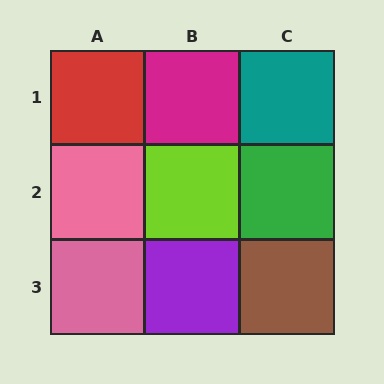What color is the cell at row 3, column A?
Pink.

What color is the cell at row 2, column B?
Lime.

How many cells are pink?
2 cells are pink.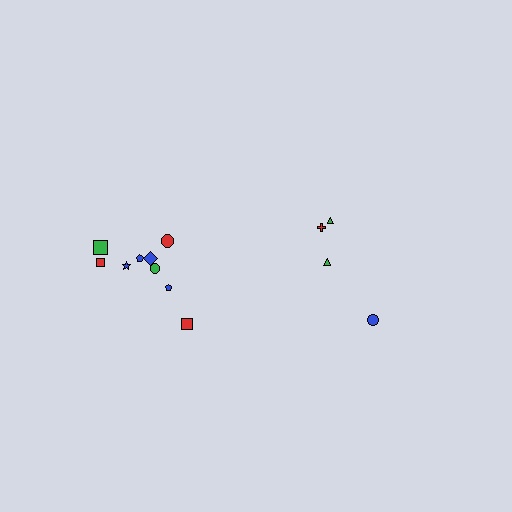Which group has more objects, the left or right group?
The left group.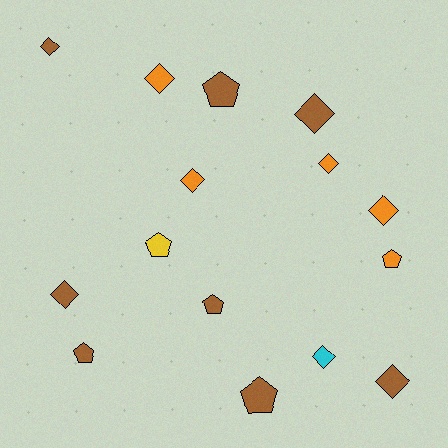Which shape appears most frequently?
Diamond, with 9 objects.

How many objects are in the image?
There are 15 objects.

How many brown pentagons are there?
There are 4 brown pentagons.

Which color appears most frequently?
Brown, with 8 objects.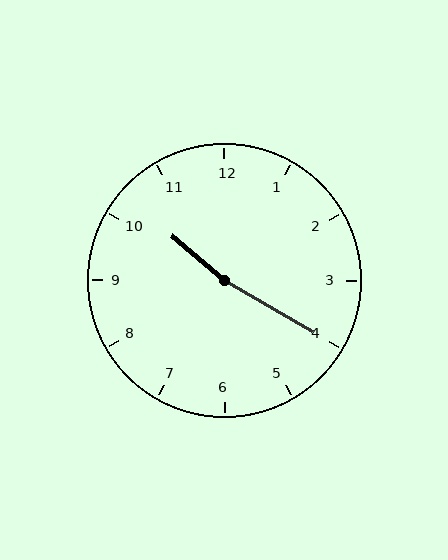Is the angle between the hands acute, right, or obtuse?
It is obtuse.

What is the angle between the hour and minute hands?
Approximately 170 degrees.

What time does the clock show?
10:20.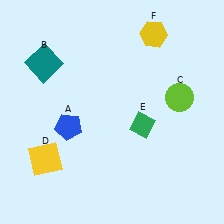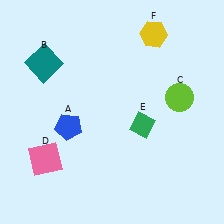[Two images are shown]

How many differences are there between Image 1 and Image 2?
There is 1 difference between the two images.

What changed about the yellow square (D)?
In Image 1, D is yellow. In Image 2, it changed to pink.